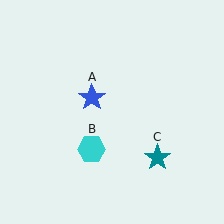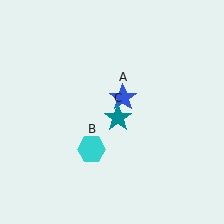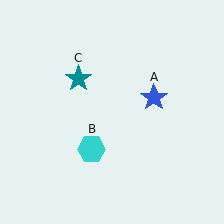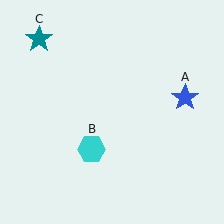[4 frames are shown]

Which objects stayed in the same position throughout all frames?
Cyan hexagon (object B) remained stationary.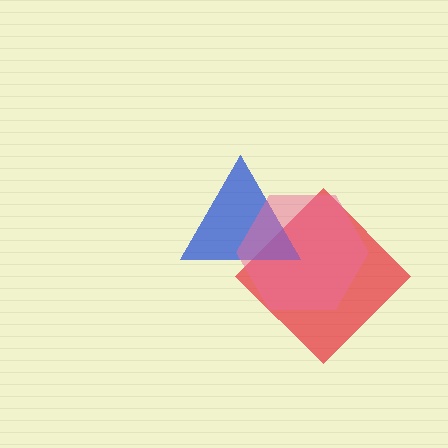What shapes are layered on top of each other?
The layered shapes are: a red diamond, a blue triangle, a pink hexagon.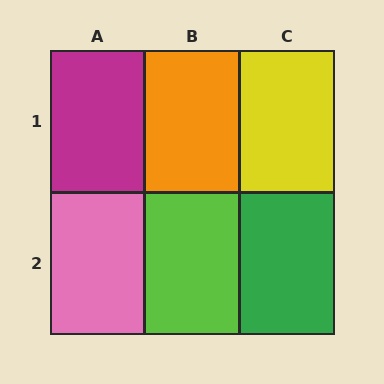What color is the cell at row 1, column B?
Orange.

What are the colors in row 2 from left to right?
Pink, lime, green.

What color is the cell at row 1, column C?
Yellow.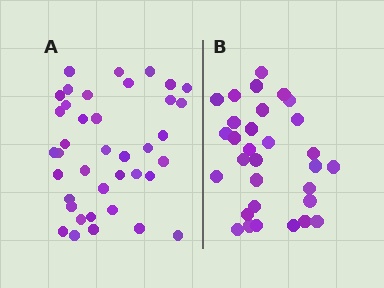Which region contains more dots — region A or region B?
Region A (the left region) has more dots.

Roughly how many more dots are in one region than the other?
Region A has roughly 8 or so more dots than region B.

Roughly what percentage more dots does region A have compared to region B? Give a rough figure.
About 25% more.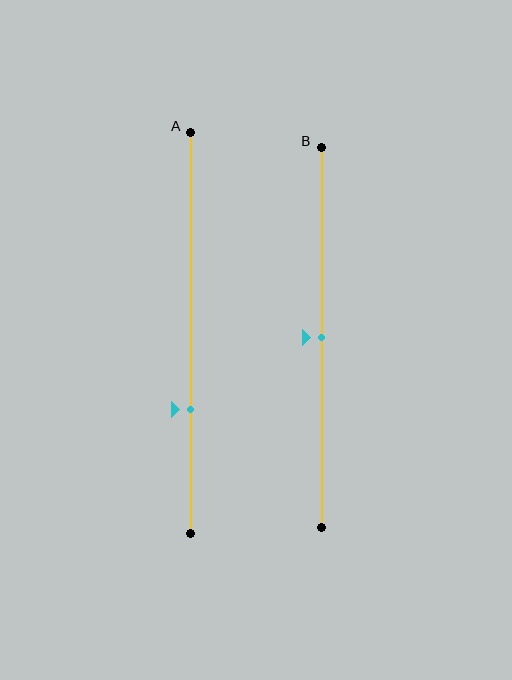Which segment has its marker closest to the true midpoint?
Segment B has its marker closest to the true midpoint.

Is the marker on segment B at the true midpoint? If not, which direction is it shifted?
Yes, the marker on segment B is at the true midpoint.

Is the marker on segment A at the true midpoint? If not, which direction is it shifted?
No, the marker on segment A is shifted downward by about 19% of the segment length.